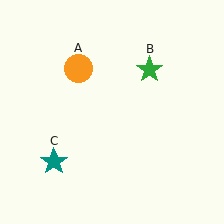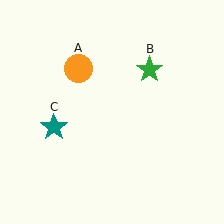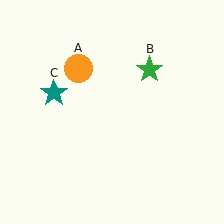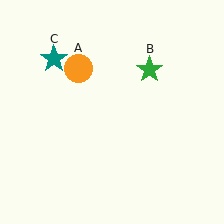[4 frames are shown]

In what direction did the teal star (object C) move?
The teal star (object C) moved up.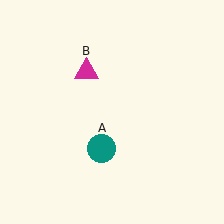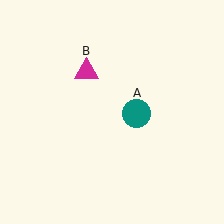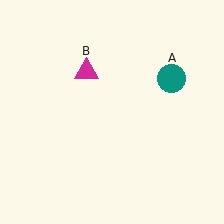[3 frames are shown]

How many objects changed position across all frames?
1 object changed position: teal circle (object A).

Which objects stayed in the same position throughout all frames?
Magenta triangle (object B) remained stationary.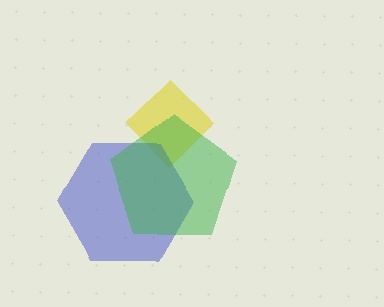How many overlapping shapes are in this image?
There are 3 overlapping shapes in the image.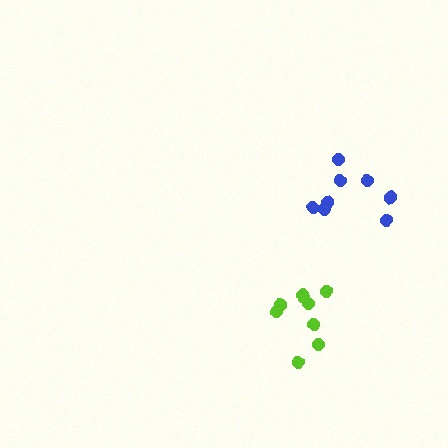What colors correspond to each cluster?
The clusters are colored: blue, lime.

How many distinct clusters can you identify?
There are 2 distinct clusters.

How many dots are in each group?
Group 1: 8 dots, Group 2: 9 dots (17 total).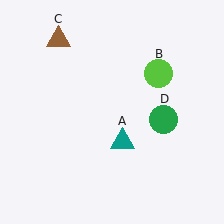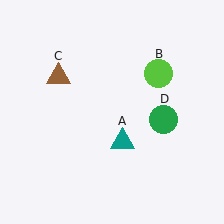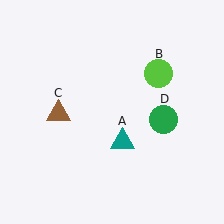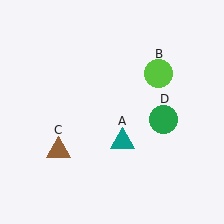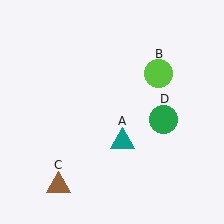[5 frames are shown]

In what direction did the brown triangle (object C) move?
The brown triangle (object C) moved down.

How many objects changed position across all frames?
1 object changed position: brown triangle (object C).